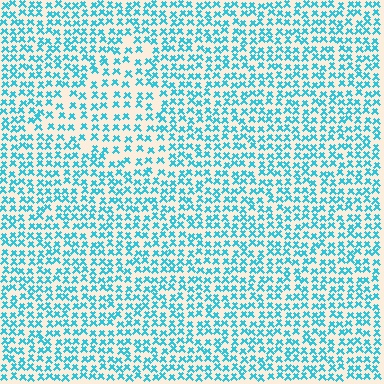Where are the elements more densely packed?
The elements are more densely packed outside the triangle boundary.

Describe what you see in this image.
The image contains small cyan elements arranged at two different densities. A triangle-shaped region is visible where the elements are less densely packed than the surrounding area.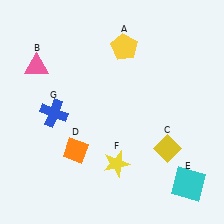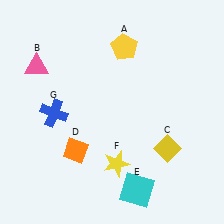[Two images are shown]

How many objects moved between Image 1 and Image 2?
1 object moved between the two images.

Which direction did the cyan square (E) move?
The cyan square (E) moved left.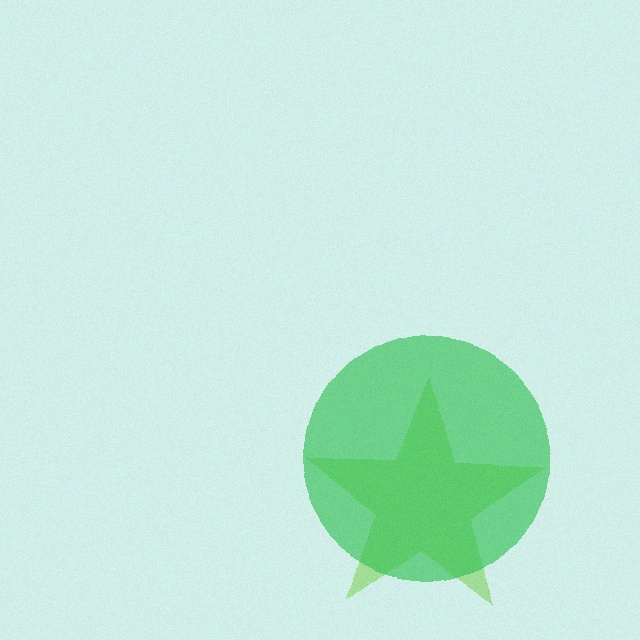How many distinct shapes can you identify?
There are 2 distinct shapes: a lime star, a green circle.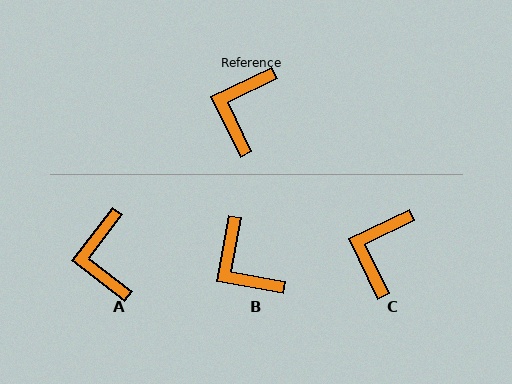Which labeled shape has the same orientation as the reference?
C.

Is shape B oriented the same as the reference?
No, it is off by about 54 degrees.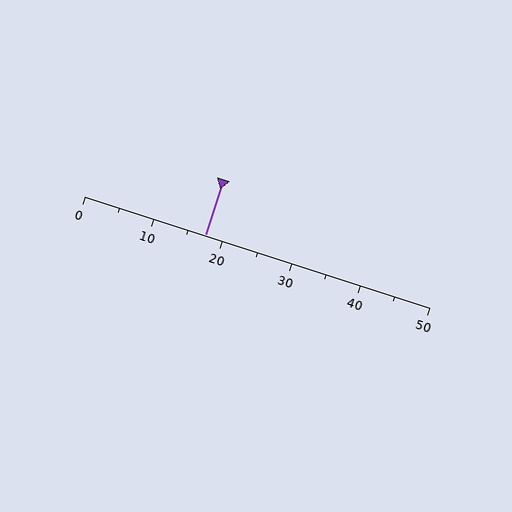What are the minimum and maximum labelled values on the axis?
The axis runs from 0 to 50.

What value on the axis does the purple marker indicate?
The marker indicates approximately 17.5.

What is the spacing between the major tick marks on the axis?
The major ticks are spaced 10 apart.